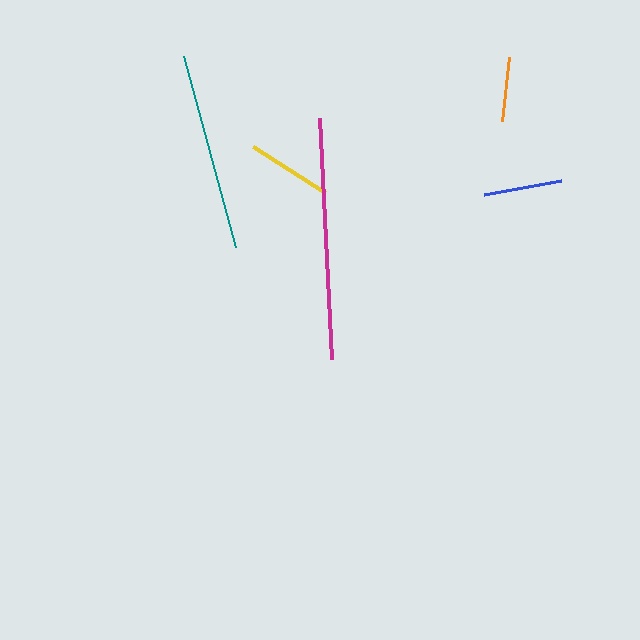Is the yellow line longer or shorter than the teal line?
The teal line is longer than the yellow line.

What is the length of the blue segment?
The blue segment is approximately 78 pixels long.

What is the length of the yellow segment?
The yellow segment is approximately 85 pixels long.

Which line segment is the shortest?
The orange line is the shortest at approximately 64 pixels.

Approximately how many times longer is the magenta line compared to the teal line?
The magenta line is approximately 1.2 times the length of the teal line.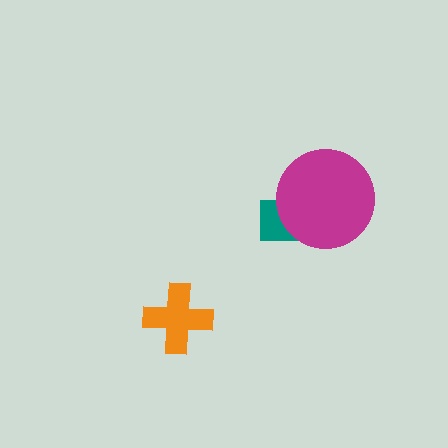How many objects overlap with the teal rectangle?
1 object overlaps with the teal rectangle.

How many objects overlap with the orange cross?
0 objects overlap with the orange cross.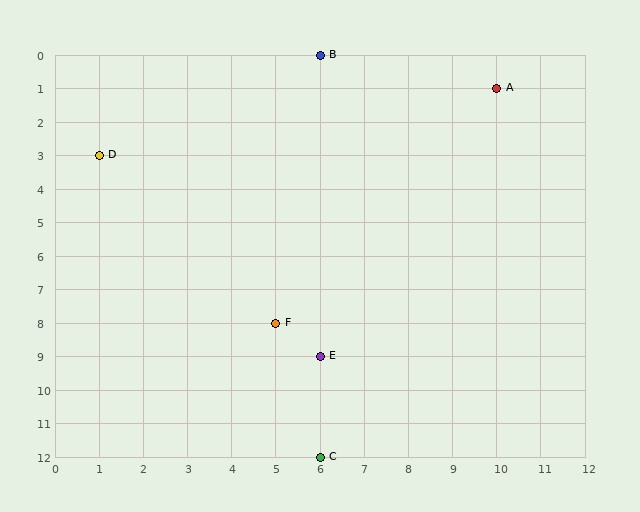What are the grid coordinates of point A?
Point A is at grid coordinates (10, 1).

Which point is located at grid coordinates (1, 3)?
Point D is at (1, 3).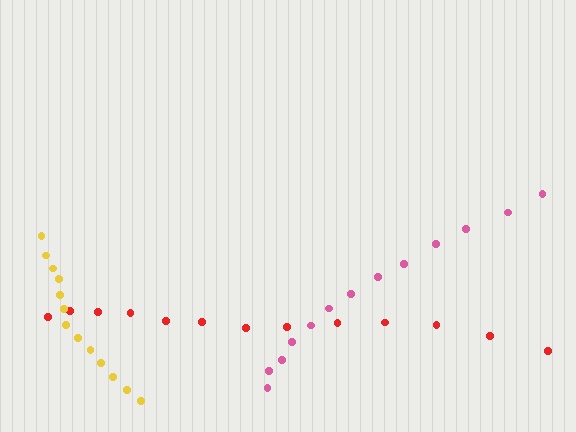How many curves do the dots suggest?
There are 3 distinct paths.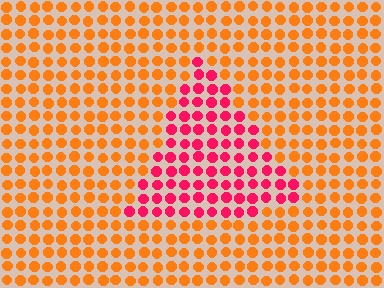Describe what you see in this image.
The image is filled with small orange elements in a uniform arrangement. A triangle-shaped region is visible where the elements are tinted to a slightly different hue, forming a subtle color boundary.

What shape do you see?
I see a triangle.